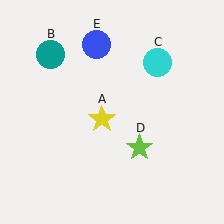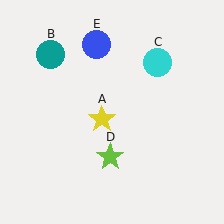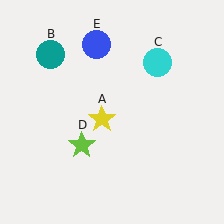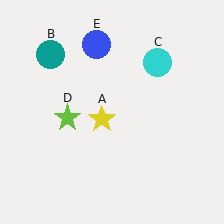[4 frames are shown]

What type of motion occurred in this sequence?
The lime star (object D) rotated clockwise around the center of the scene.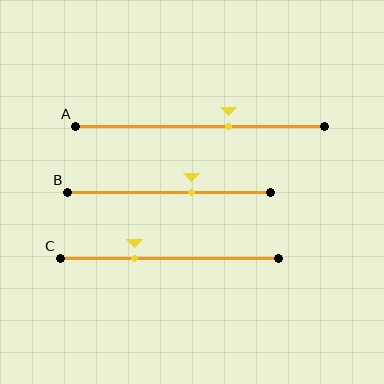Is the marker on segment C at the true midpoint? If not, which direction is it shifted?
No, the marker on segment C is shifted to the left by about 16% of the segment length.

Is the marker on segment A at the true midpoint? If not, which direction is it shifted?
No, the marker on segment A is shifted to the right by about 11% of the segment length.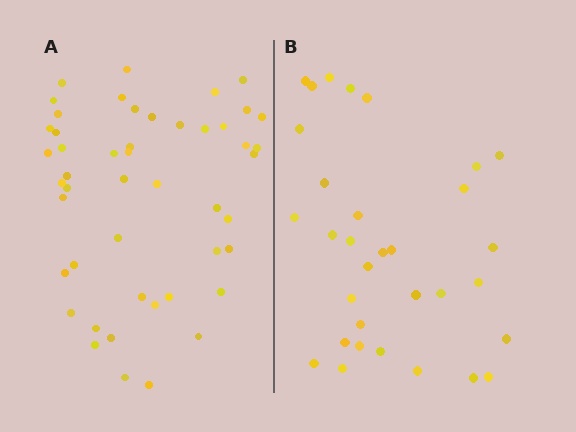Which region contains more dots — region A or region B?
Region A (the left region) has more dots.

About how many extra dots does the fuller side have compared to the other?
Region A has approximately 15 more dots than region B.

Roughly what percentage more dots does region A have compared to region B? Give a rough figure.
About 50% more.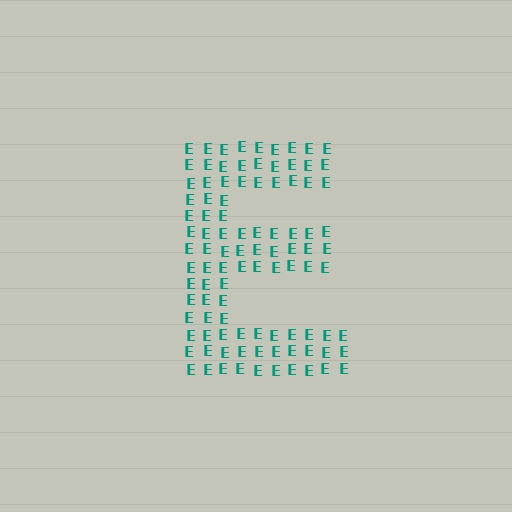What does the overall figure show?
The overall figure shows the letter E.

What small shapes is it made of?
It is made of small letter E's.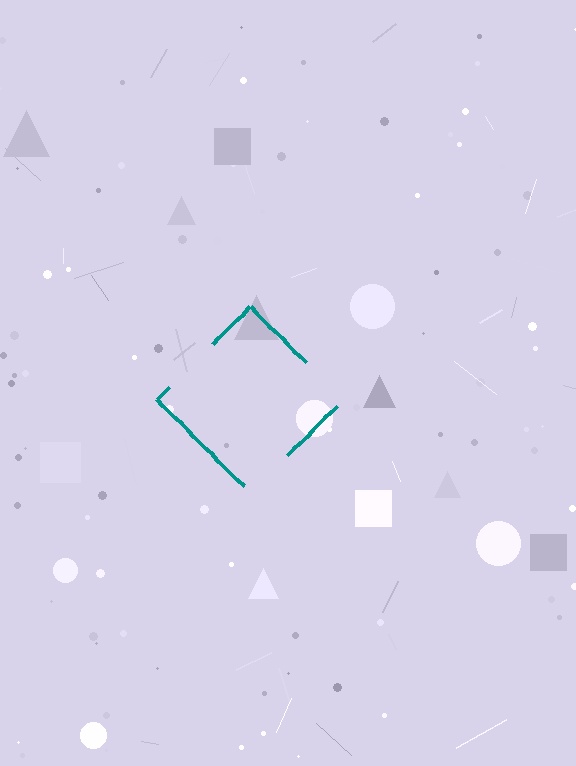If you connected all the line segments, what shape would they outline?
They would outline a diamond.